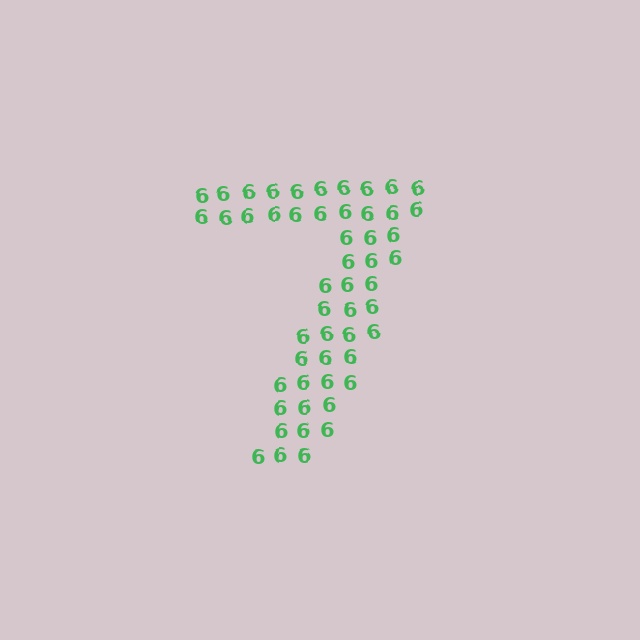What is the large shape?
The large shape is the digit 7.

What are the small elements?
The small elements are digit 6's.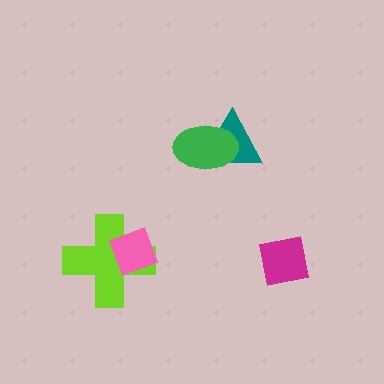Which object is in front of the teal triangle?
The green ellipse is in front of the teal triangle.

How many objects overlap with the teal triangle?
1 object overlaps with the teal triangle.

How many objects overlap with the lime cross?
1 object overlaps with the lime cross.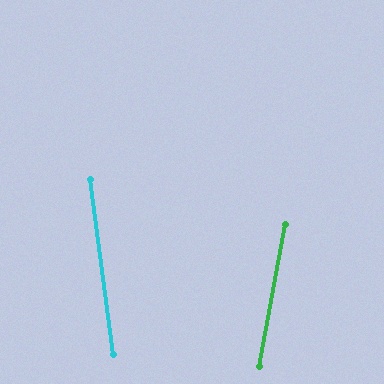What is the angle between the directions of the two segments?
Approximately 18 degrees.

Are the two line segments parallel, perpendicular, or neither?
Neither parallel nor perpendicular — they differ by about 18°.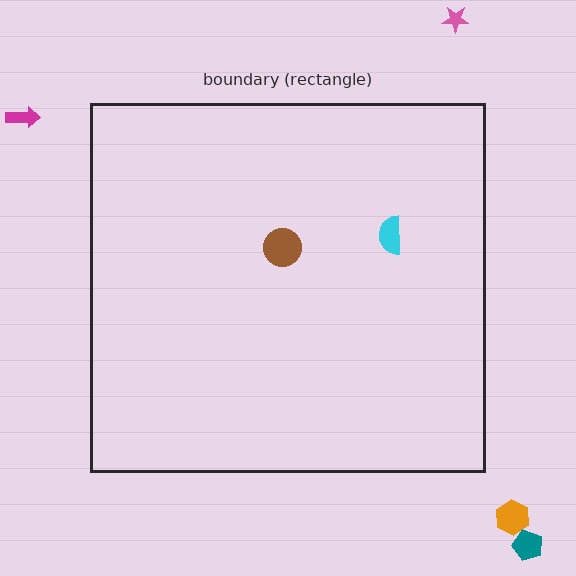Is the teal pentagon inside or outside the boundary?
Outside.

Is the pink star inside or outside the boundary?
Outside.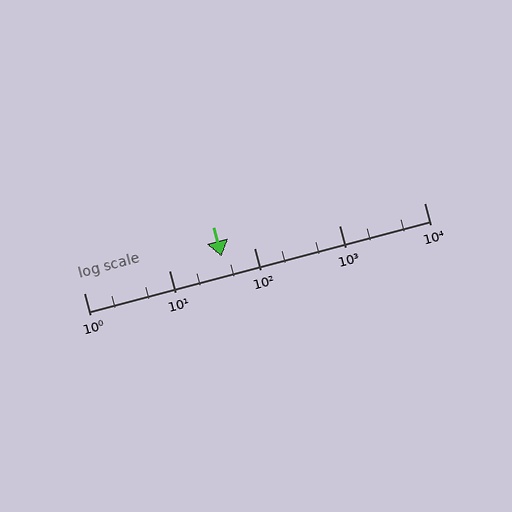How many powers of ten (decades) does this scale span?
The scale spans 4 decades, from 1 to 10000.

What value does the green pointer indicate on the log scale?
The pointer indicates approximately 42.